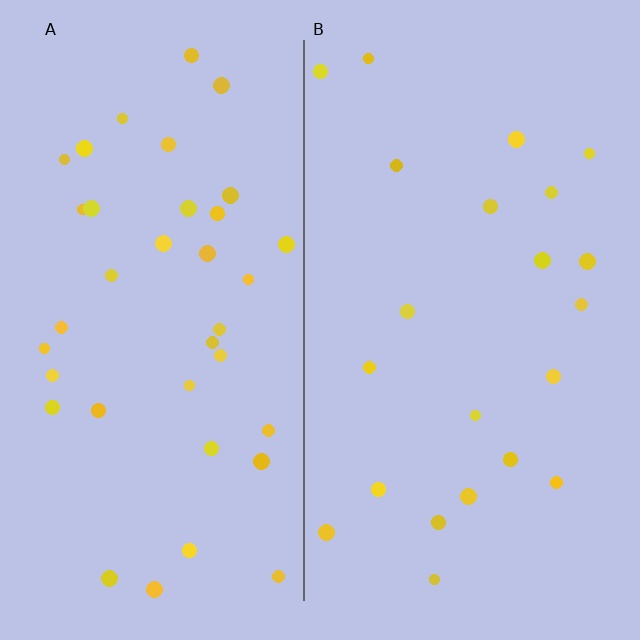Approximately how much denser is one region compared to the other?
Approximately 1.7× — region A over region B.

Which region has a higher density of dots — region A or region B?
A (the left).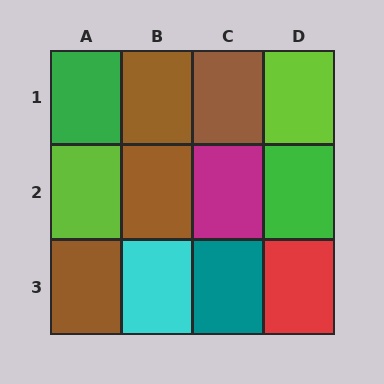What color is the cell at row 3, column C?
Teal.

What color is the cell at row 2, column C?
Magenta.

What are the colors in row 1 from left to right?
Green, brown, brown, lime.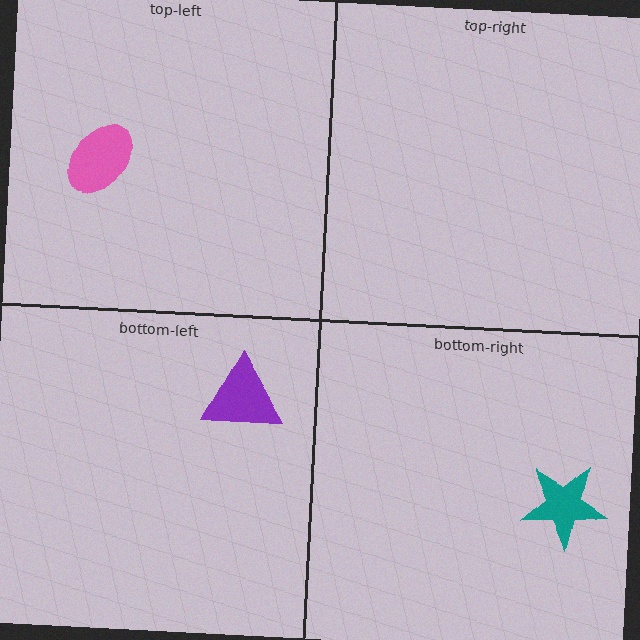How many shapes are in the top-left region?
1.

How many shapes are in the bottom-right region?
1.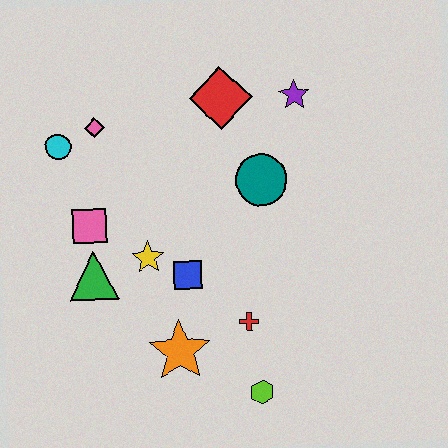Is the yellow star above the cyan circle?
No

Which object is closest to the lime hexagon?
The red cross is closest to the lime hexagon.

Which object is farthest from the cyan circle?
The lime hexagon is farthest from the cyan circle.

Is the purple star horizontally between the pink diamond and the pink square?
No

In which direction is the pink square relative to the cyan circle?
The pink square is below the cyan circle.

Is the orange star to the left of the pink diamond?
No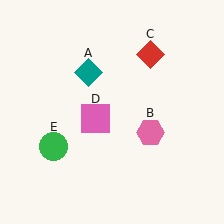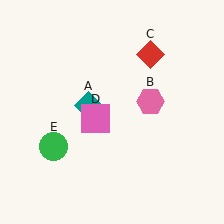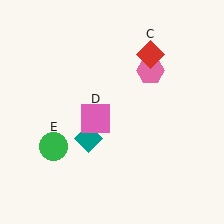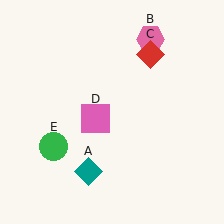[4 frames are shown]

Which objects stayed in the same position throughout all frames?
Red diamond (object C) and pink square (object D) and green circle (object E) remained stationary.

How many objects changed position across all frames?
2 objects changed position: teal diamond (object A), pink hexagon (object B).